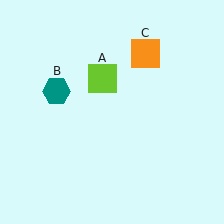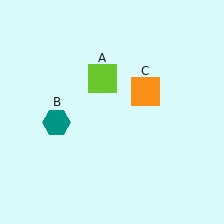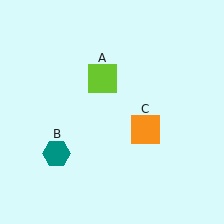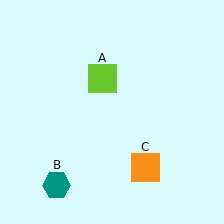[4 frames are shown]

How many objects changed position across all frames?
2 objects changed position: teal hexagon (object B), orange square (object C).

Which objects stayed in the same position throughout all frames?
Lime square (object A) remained stationary.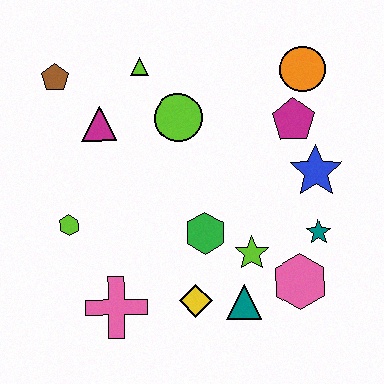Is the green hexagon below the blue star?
Yes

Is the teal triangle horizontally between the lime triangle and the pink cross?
No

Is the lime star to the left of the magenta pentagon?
Yes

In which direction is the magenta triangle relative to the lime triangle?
The magenta triangle is below the lime triangle.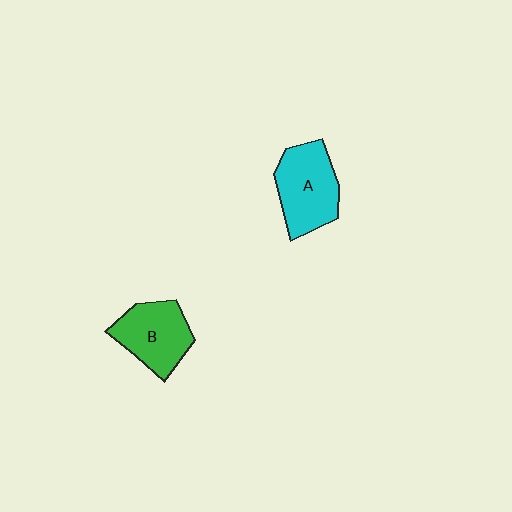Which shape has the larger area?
Shape A (cyan).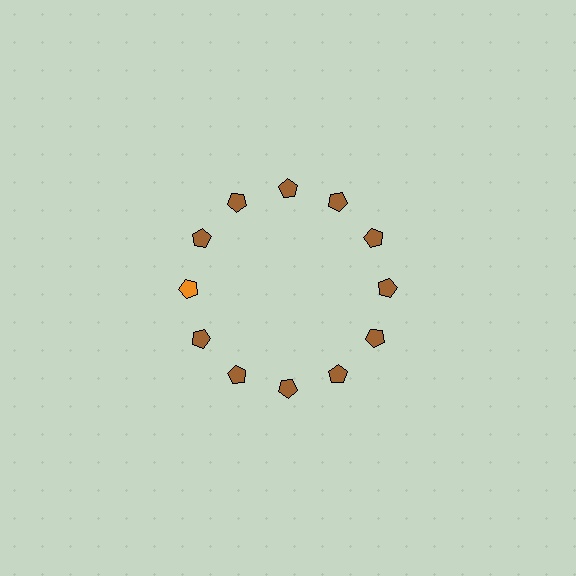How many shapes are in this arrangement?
There are 12 shapes arranged in a ring pattern.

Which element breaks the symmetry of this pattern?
The orange pentagon at roughly the 9 o'clock position breaks the symmetry. All other shapes are brown pentagons.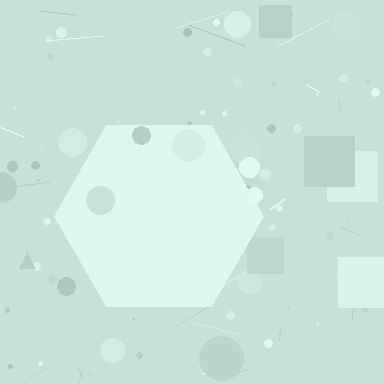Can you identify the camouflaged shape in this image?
The camouflaged shape is a hexagon.